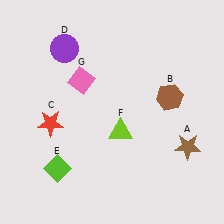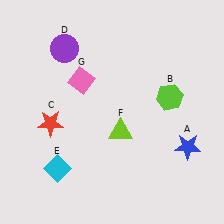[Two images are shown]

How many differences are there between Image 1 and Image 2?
There are 3 differences between the two images.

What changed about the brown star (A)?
In Image 1, A is brown. In Image 2, it changed to blue.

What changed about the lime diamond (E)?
In Image 1, E is lime. In Image 2, it changed to cyan.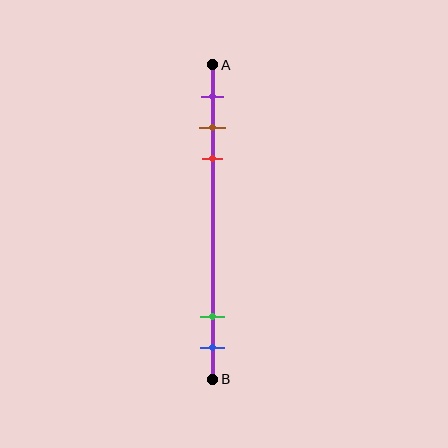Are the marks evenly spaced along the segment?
No, the marks are not evenly spaced.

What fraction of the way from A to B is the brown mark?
The brown mark is approximately 20% (0.2) of the way from A to B.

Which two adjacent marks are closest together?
The brown and red marks are the closest adjacent pair.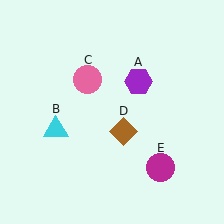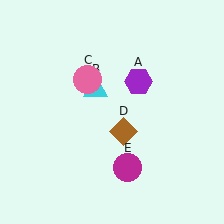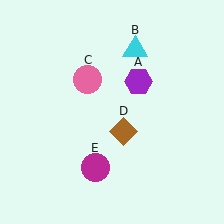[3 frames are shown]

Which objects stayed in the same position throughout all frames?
Purple hexagon (object A) and pink circle (object C) and brown diamond (object D) remained stationary.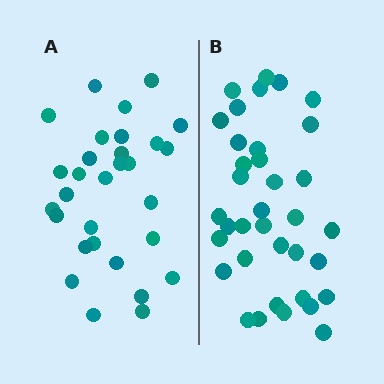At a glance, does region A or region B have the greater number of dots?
Region B (the right region) has more dots.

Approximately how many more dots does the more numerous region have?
Region B has about 6 more dots than region A.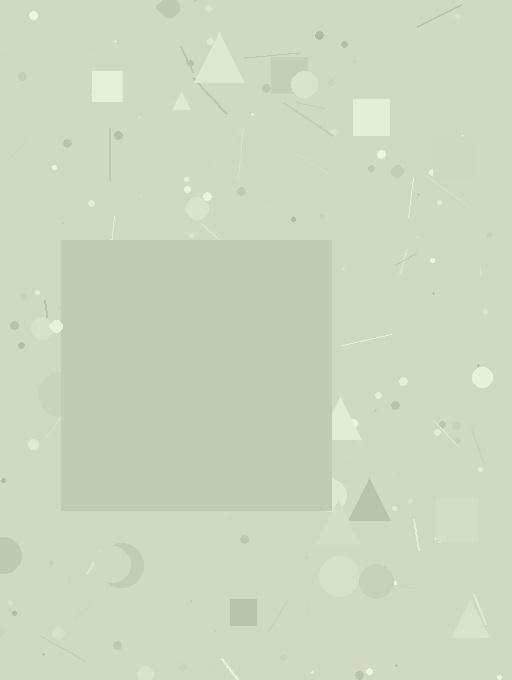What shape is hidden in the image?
A square is hidden in the image.